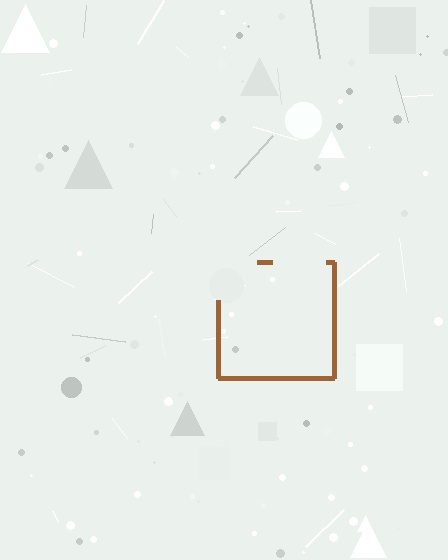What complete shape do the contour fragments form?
The contour fragments form a square.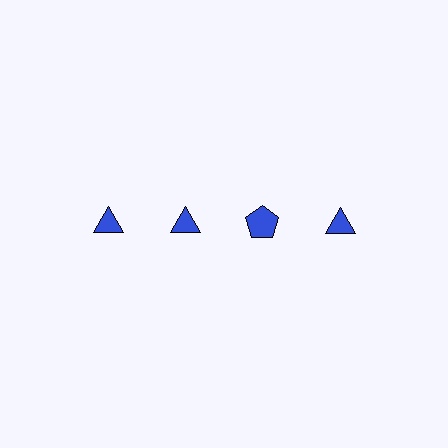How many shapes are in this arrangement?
There are 4 shapes arranged in a grid pattern.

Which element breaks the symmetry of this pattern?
The blue pentagon in the top row, center column breaks the symmetry. All other shapes are blue triangles.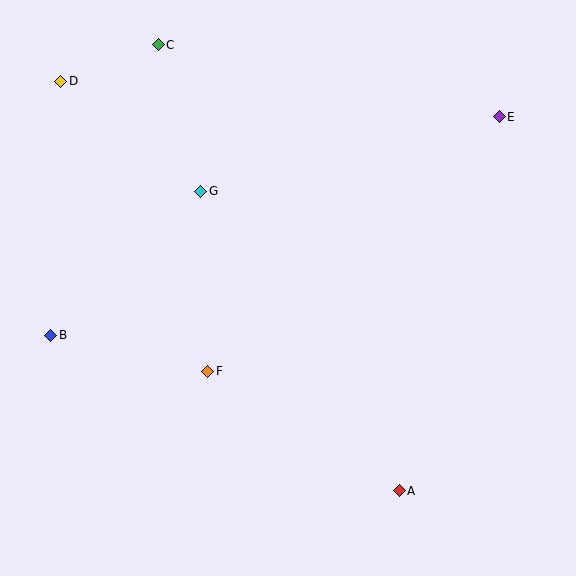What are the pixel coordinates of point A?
Point A is at (399, 491).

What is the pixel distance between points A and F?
The distance between A and F is 225 pixels.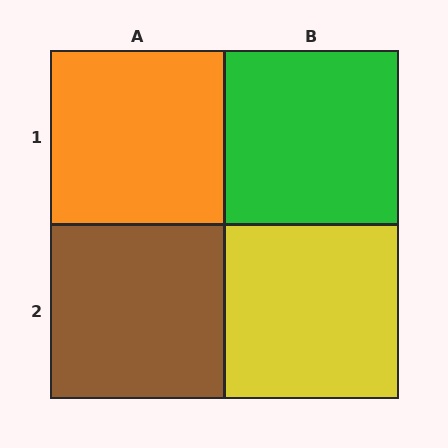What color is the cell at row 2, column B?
Yellow.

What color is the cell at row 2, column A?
Brown.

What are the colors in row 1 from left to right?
Orange, green.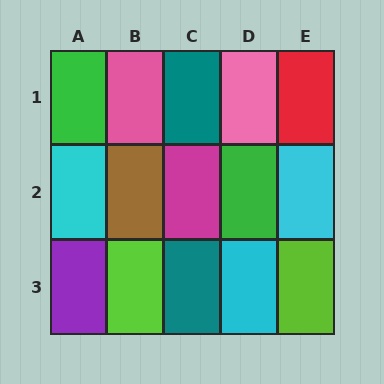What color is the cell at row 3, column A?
Purple.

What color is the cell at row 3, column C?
Teal.